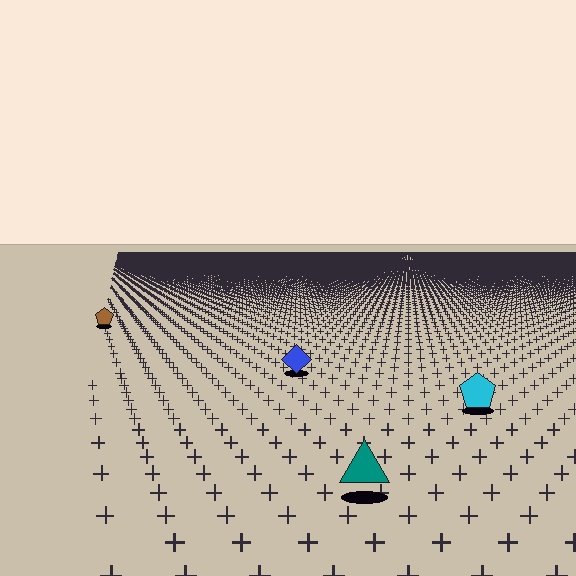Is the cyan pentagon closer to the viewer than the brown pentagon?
Yes. The cyan pentagon is closer — you can tell from the texture gradient: the ground texture is coarser near it.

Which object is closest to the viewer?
The teal triangle is closest. The texture marks near it are larger and more spread out.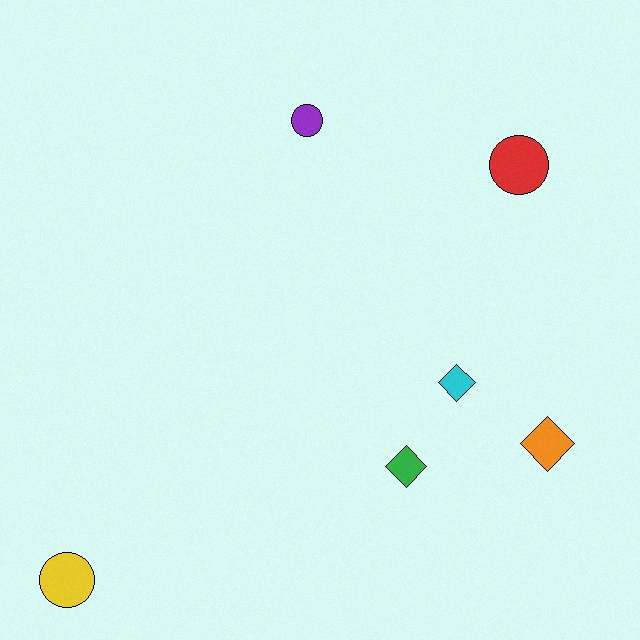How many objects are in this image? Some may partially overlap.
There are 6 objects.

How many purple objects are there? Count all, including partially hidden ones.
There is 1 purple object.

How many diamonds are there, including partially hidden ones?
There are 3 diamonds.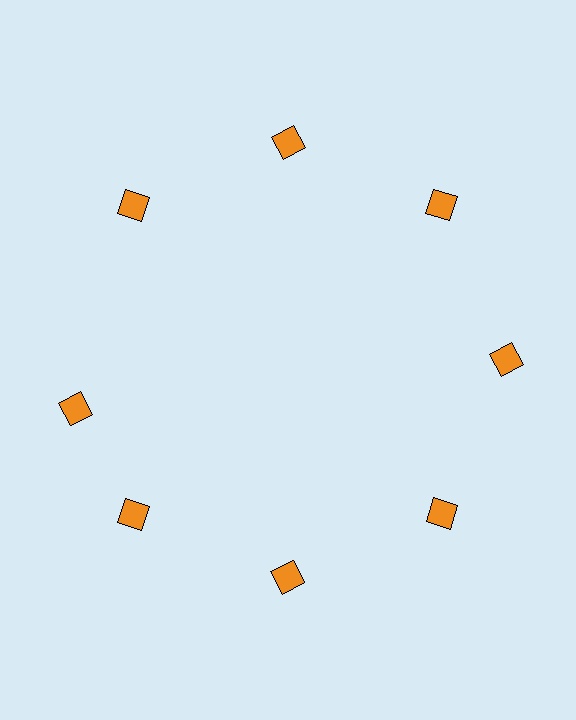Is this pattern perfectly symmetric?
No. The 8 orange squares are arranged in a ring, but one element near the 9 o'clock position is rotated out of alignment along the ring, breaking the 8-fold rotational symmetry.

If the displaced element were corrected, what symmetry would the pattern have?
It would have 8-fold rotational symmetry — the pattern would map onto itself every 45 degrees.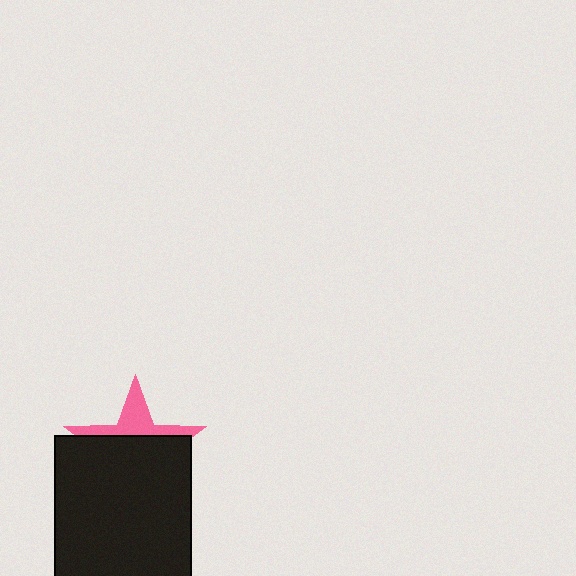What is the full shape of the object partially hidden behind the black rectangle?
The partially hidden object is a pink star.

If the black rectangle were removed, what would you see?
You would see the complete pink star.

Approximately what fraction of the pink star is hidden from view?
Roughly 66% of the pink star is hidden behind the black rectangle.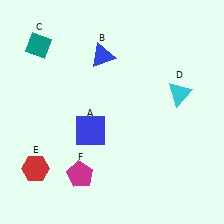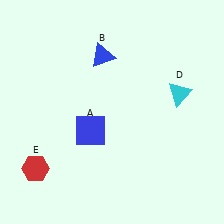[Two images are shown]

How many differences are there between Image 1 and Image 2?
There are 2 differences between the two images.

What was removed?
The teal diamond (C), the magenta pentagon (F) were removed in Image 2.